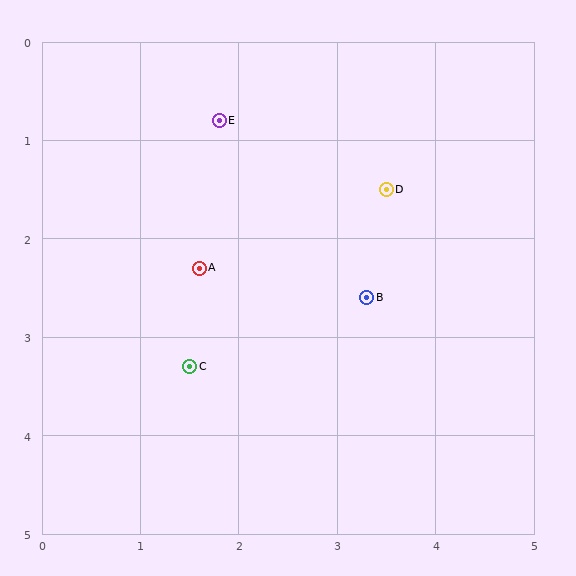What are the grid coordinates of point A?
Point A is at approximately (1.6, 2.3).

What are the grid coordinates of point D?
Point D is at approximately (3.5, 1.5).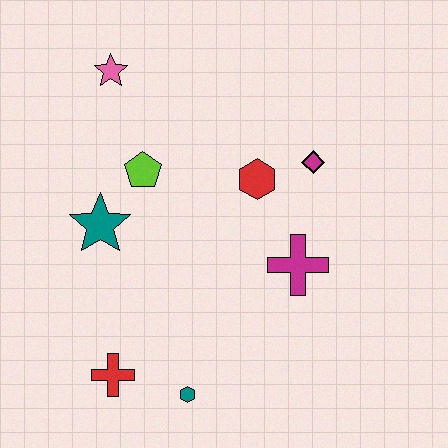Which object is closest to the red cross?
The teal hexagon is closest to the red cross.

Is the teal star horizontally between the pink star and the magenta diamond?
No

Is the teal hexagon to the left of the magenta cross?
Yes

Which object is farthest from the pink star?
The teal hexagon is farthest from the pink star.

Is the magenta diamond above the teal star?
Yes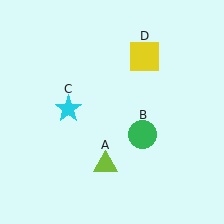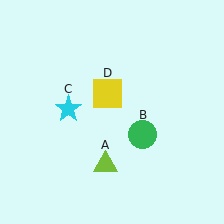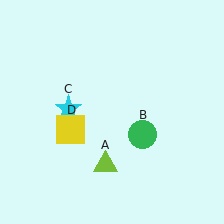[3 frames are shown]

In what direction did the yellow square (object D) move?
The yellow square (object D) moved down and to the left.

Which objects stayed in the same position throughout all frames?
Lime triangle (object A) and green circle (object B) and cyan star (object C) remained stationary.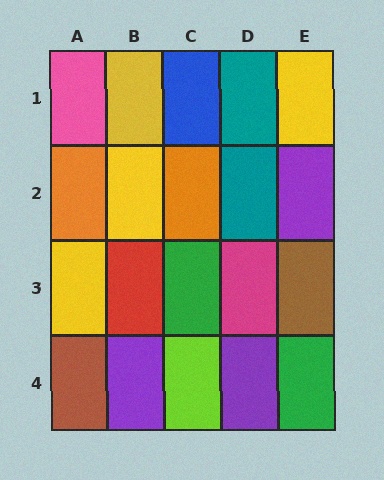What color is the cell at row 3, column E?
Brown.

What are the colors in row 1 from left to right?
Pink, yellow, blue, teal, yellow.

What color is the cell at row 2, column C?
Orange.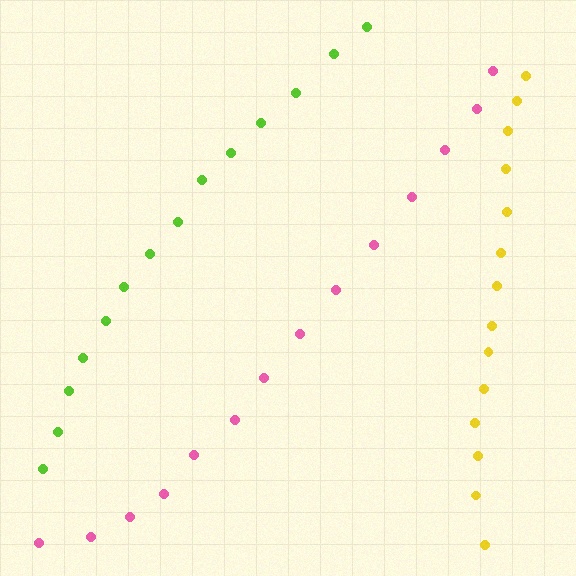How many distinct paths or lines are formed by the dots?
There are 3 distinct paths.